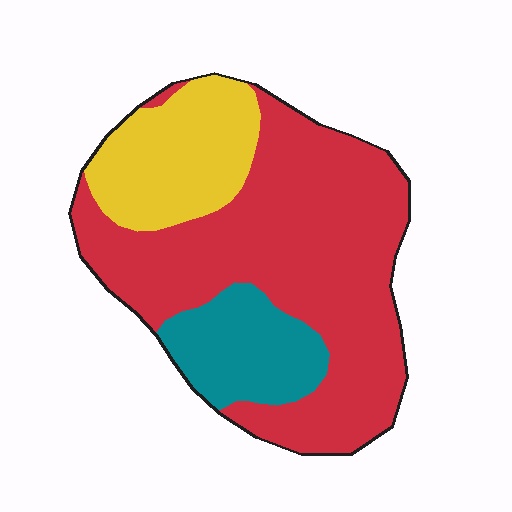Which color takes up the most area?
Red, at roughly 65%.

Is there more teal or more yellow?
Yellow.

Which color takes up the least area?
Teal, at roughly 15%.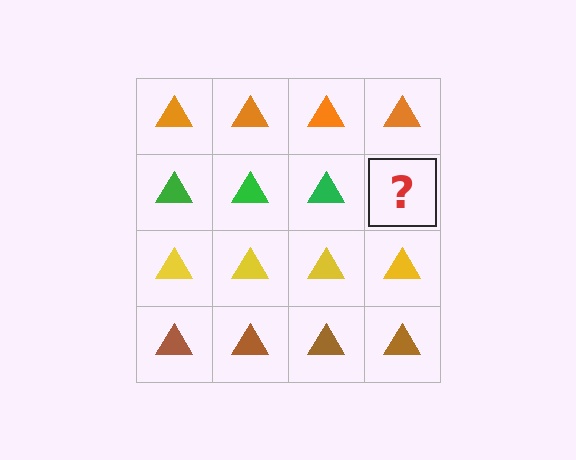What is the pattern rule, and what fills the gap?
The rule is that each row has a consistent color. The gap should be filled with a green triangle.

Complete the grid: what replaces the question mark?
The question mark should be replaced with a green triangle.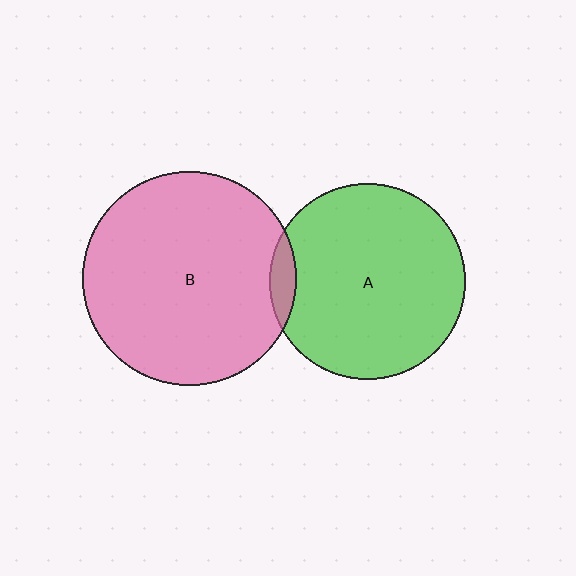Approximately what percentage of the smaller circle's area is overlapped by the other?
Approximately 5%.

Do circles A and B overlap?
Yes.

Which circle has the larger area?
Circle B (pink).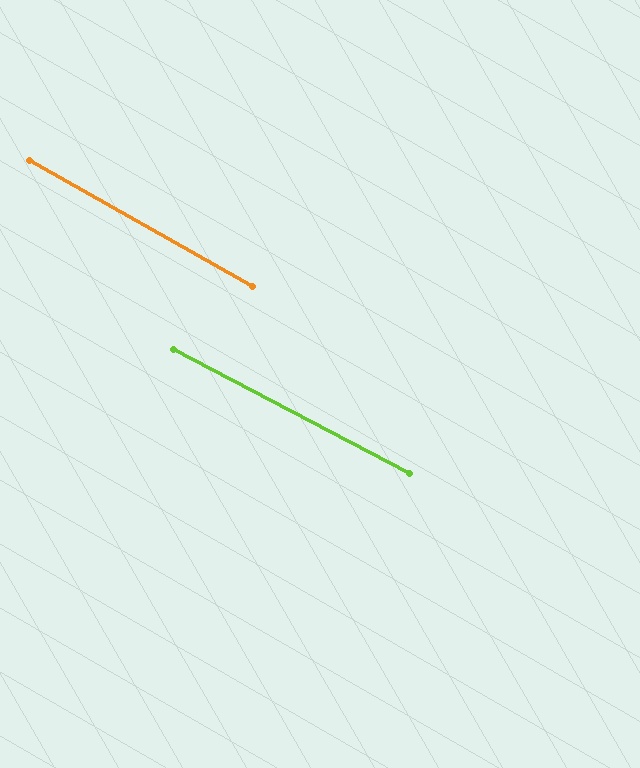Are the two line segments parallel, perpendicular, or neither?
Parallel — their directions differ by only 1.6°.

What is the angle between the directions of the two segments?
Approximately 2 degrees.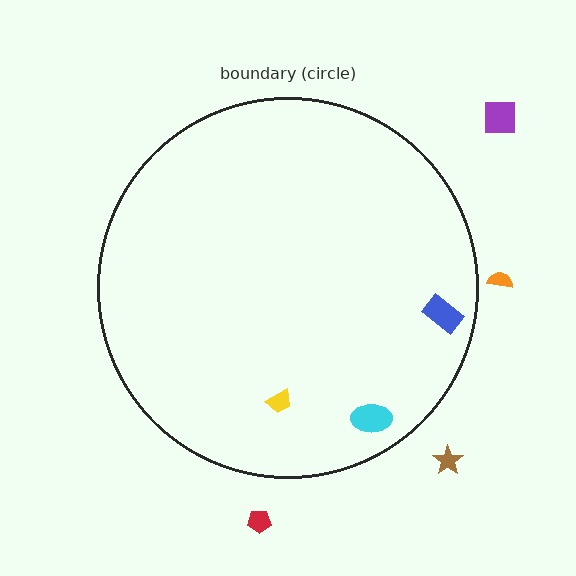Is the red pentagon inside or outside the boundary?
Outside.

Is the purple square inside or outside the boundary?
Outside.